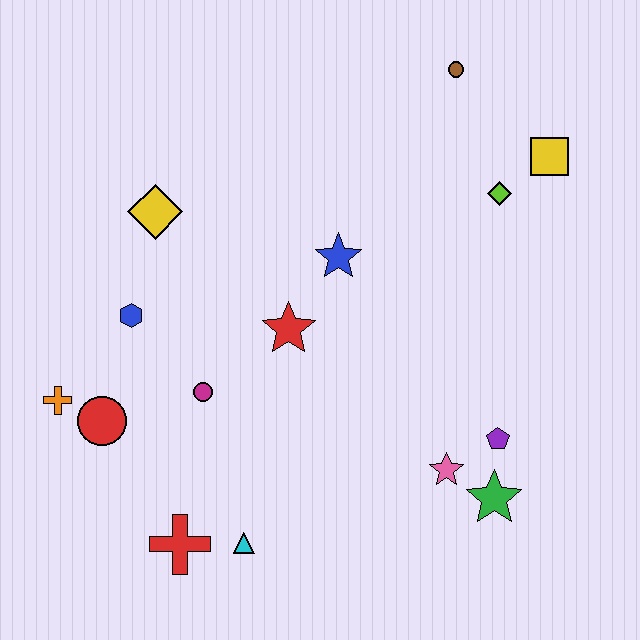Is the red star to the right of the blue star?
No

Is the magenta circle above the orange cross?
Yes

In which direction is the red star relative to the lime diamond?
The red star is to the left of the lime diamond.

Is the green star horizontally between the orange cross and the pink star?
No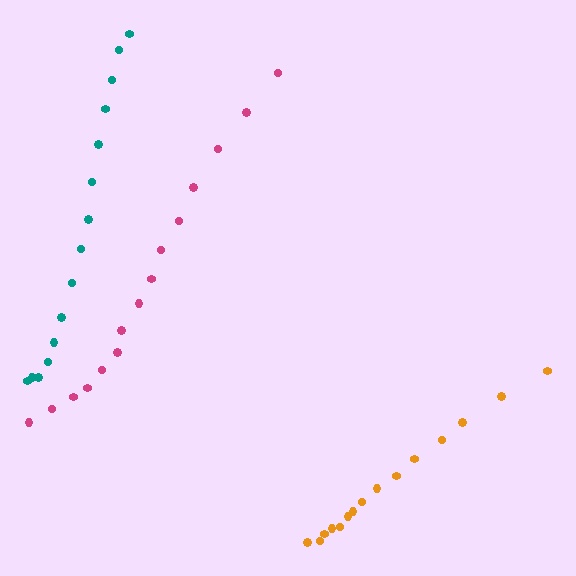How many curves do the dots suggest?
There are 3 distinct paths.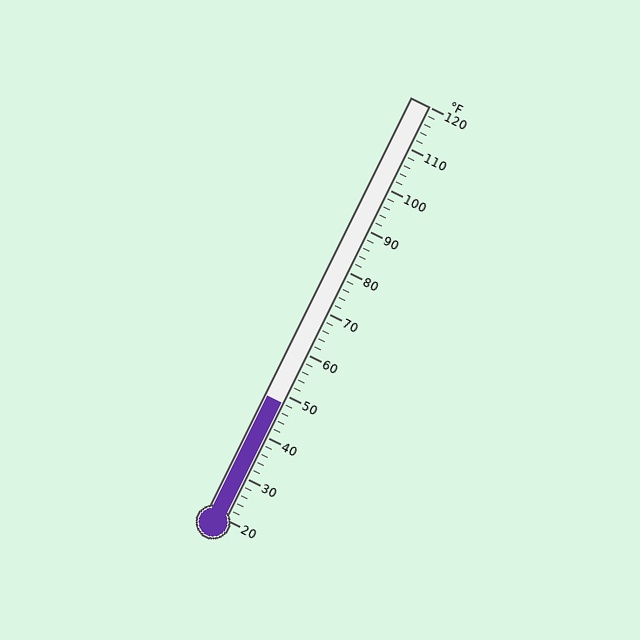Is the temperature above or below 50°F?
The temperature is below 50°F.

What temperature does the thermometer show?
The thermometer shows approximately 48°F.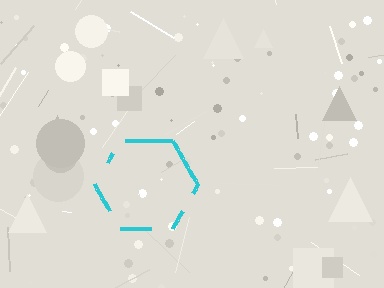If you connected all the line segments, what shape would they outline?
They would outline a hexagon.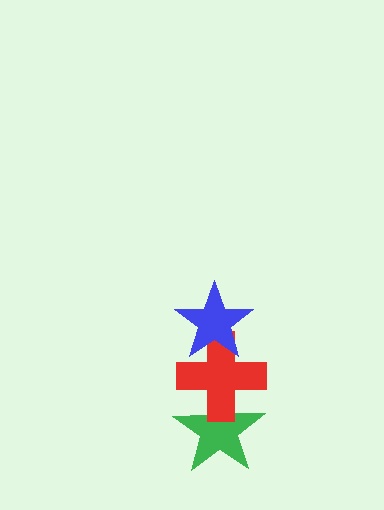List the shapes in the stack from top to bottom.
From top to bottom: the blue star, the red cross, the green star.